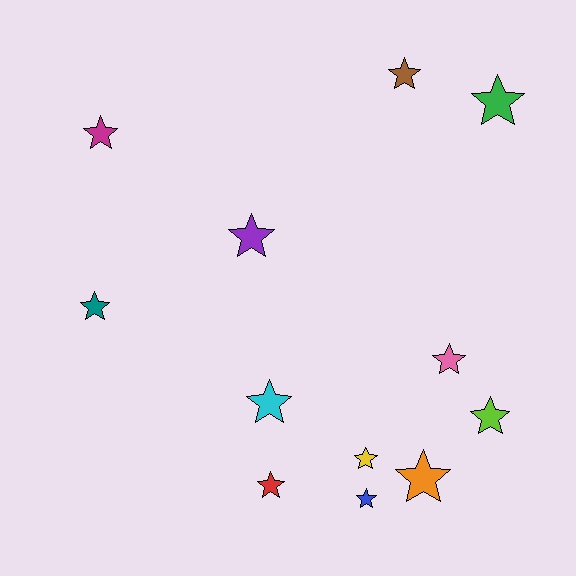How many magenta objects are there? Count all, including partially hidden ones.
There is 1 magenta object.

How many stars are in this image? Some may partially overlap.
There are 12 stars.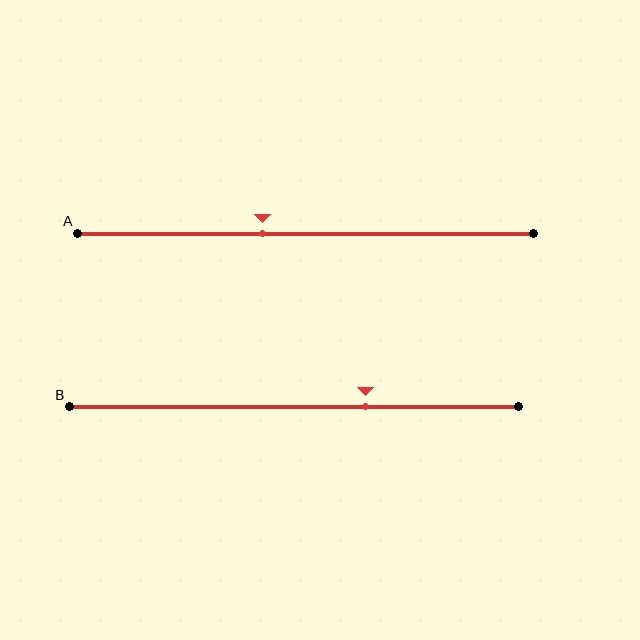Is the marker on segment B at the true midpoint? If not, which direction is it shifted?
No, the marker on segment B is shifted to the right by about 16% of the segment length.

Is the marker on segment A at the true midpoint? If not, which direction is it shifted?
No, the marker on segment A is shifted to the left by about 9% of the segment length.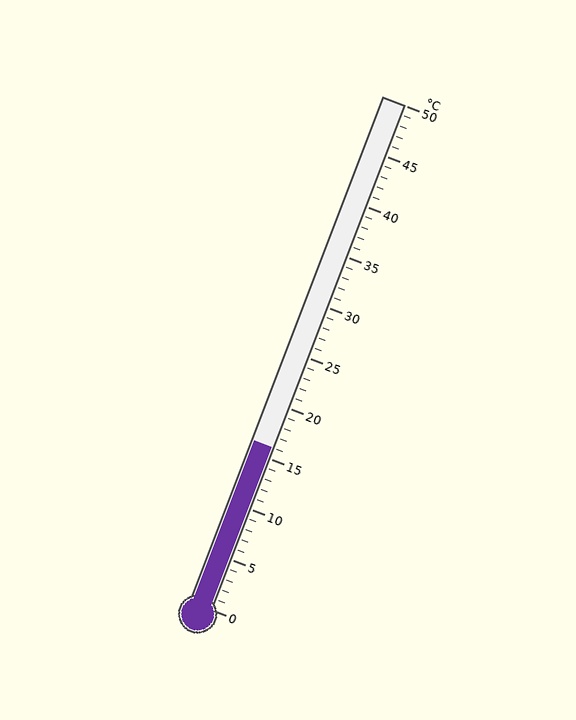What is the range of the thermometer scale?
The thermometer scale ranges from 0°C to 50°C.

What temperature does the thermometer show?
The thermometer shows approximately 16°C.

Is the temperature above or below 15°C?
The temperature is above 15°C.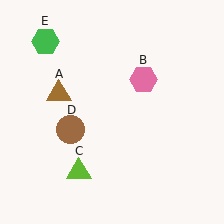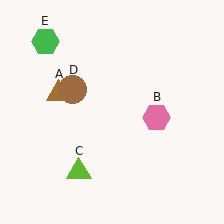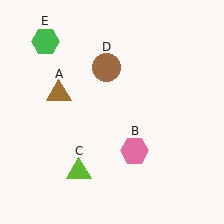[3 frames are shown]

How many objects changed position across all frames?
2 objects changed position: pink hexagon (object B), brown circle (object D).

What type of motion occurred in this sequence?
The pink hexagon (object B), brown circle (object D) rotated clockwise around the center of the scene.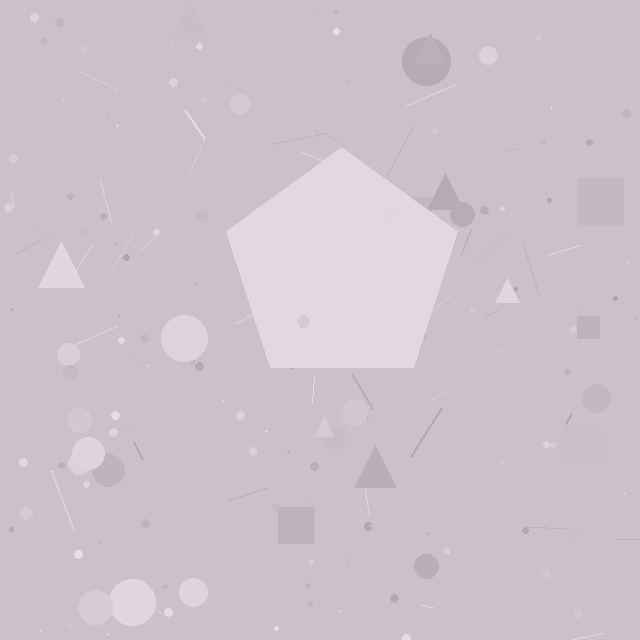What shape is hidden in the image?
A pentagon is hidden in the image.